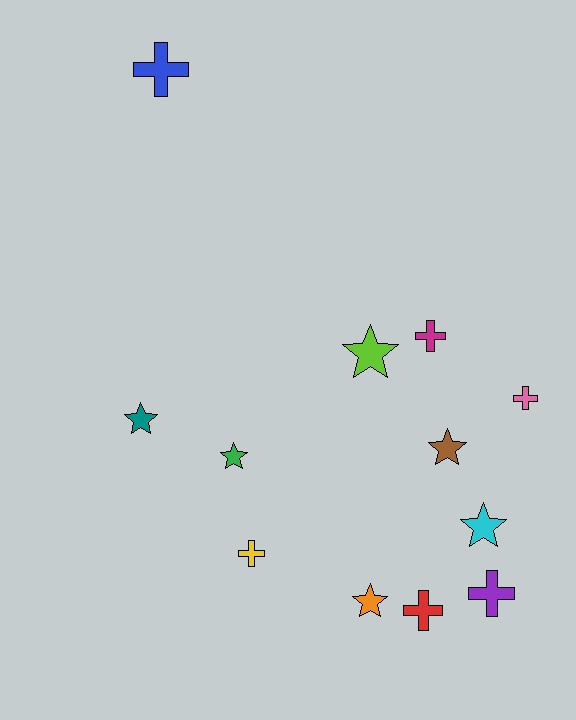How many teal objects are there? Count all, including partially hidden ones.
There is 1 teal object.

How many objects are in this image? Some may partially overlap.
There are 12 objects.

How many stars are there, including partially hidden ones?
There are 6 stars.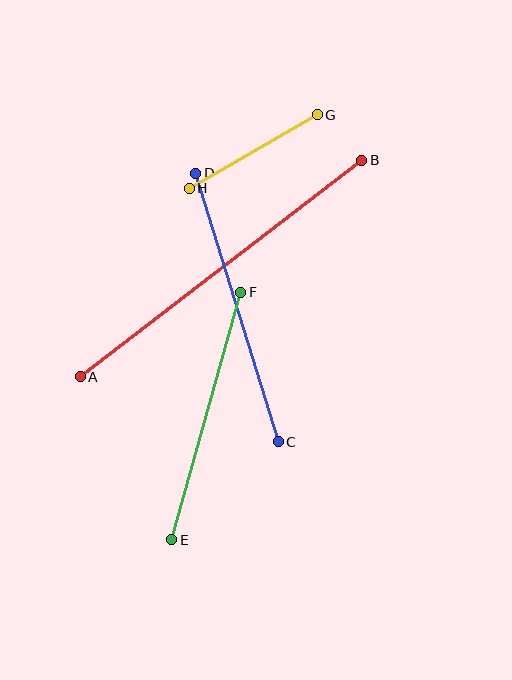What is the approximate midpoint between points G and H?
The midpoint is at approximately (253, 151) pixels.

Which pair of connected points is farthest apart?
Points A and B are farthest apart.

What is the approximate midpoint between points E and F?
The midpoint is at approximately (206, 416) pixels.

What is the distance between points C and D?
The distance is approximately 281 pixels.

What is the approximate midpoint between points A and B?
The midpoint is at approximately (221, 268) pixels.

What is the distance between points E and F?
The distance is approximately 257 pixels.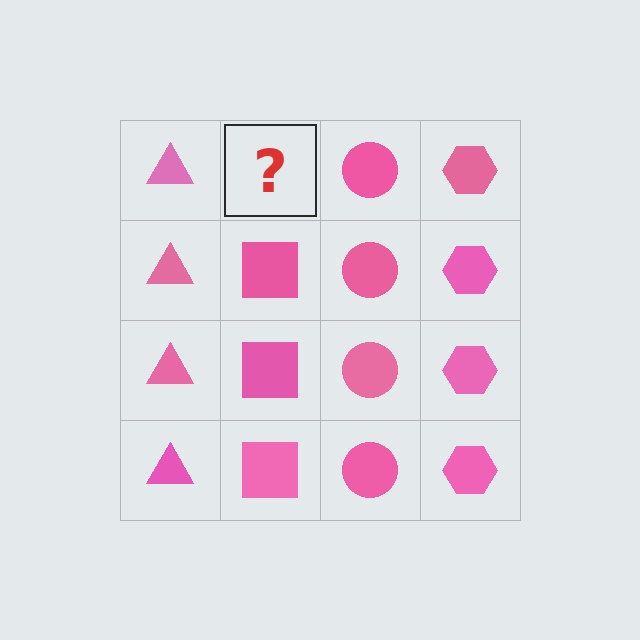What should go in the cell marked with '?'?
The missing cell should contain a pink square.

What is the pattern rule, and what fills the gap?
The rule is that each column has a consistent shape. The gap should be filled with a pink square.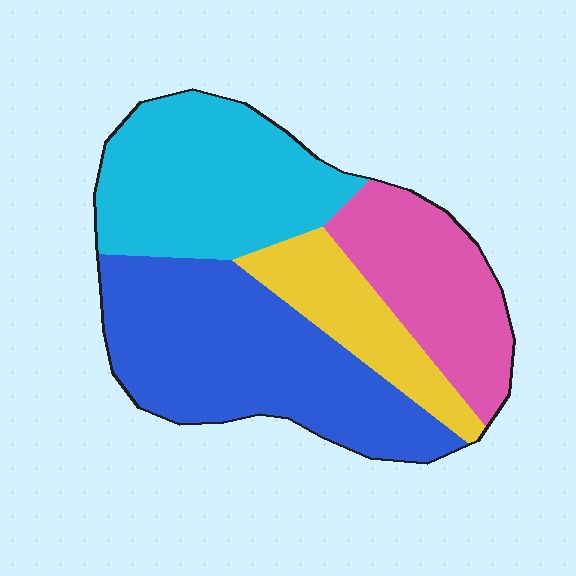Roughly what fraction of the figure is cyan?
Cyan covers roughly 30% of the figure.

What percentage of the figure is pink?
Pink covers 21% of the figure.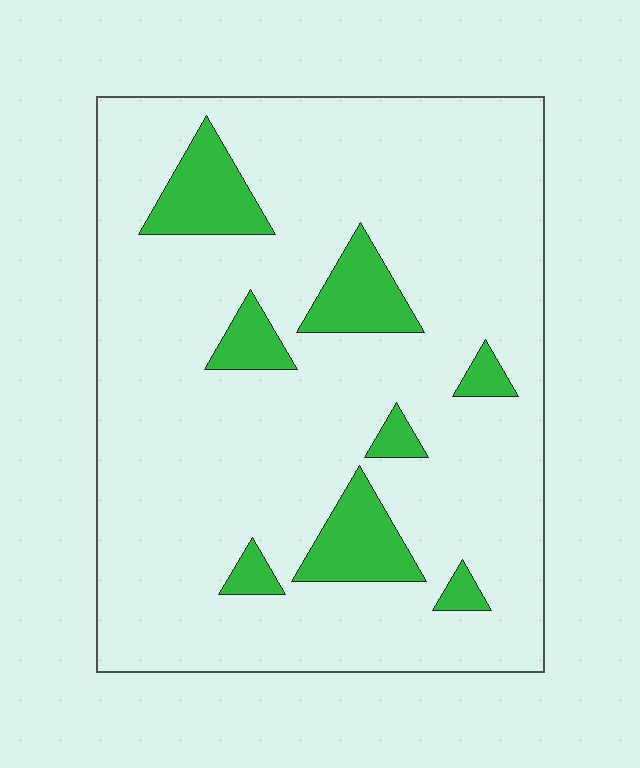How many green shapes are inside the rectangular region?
8.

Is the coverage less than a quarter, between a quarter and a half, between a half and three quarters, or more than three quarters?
Less than a quarter.